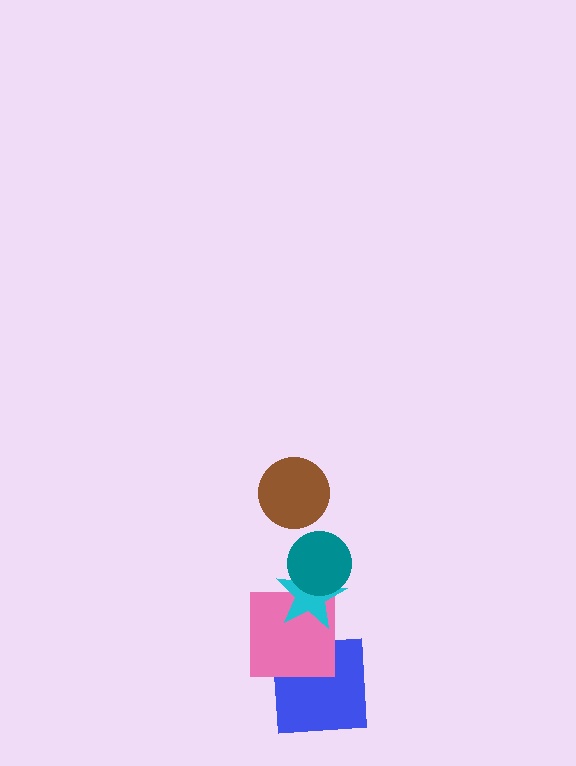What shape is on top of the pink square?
The cyan star is on top of the pink square.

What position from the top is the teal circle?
The teal circle is 2nd from the top.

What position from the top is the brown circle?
The brown circle is 1st from the top.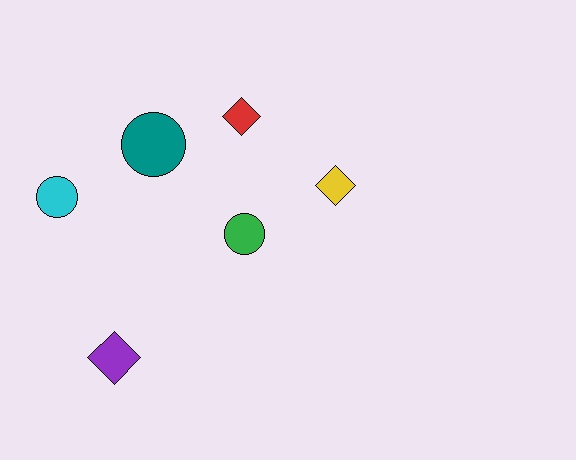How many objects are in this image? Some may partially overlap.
There are 6 objects.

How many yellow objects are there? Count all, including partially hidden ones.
There is 1 yellow object.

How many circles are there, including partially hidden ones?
There are 3 circles.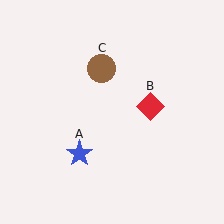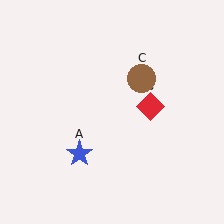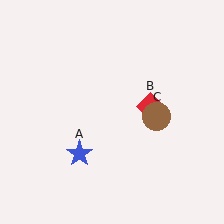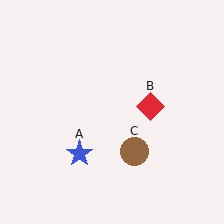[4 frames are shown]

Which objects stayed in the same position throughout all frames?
Blue star (object A) and red diamond (object B) remained stationary.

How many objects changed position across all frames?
1 object changed position: brown circle (object C).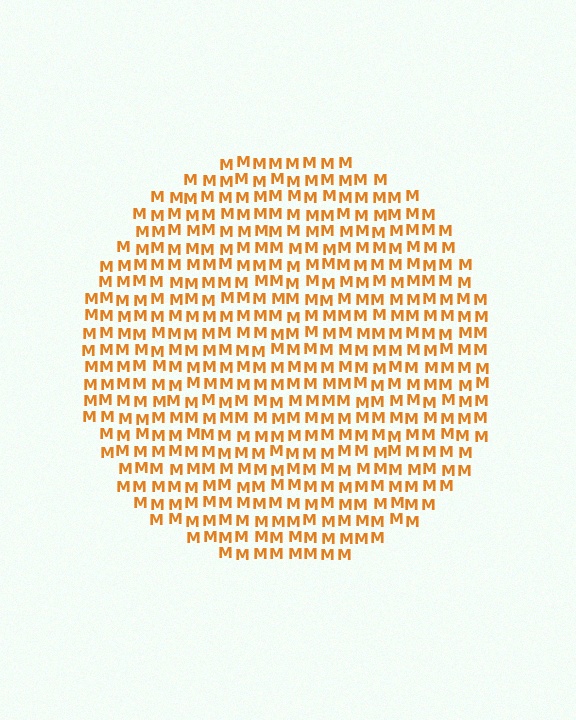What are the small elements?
The small elements are letter M's.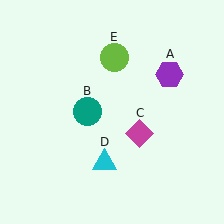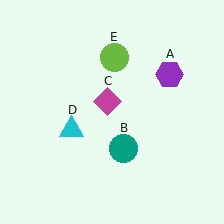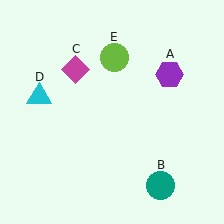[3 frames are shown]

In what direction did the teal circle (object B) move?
The teal circle (object B) moved down and to the right.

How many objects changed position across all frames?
3 objects changed position: teal circle (object B), magenta diamond (object C), cyan triangle (object D).